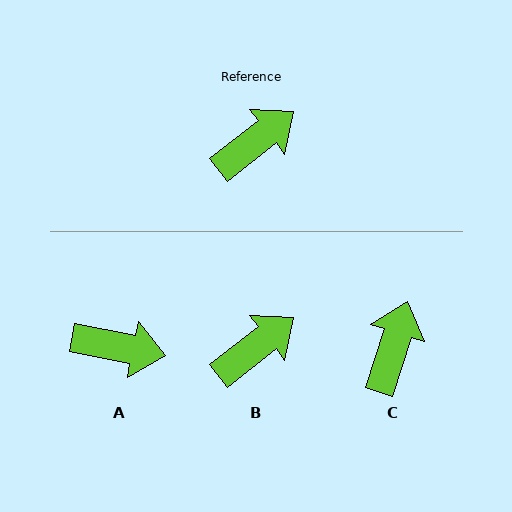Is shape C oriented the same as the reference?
No, it is off by about 34 degrees.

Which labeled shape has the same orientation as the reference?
B.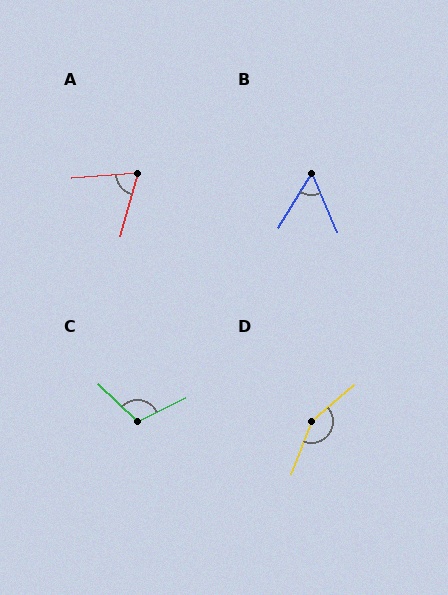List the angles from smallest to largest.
B (55°), A (71°), C (110°), D (151°).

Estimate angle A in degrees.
Approximately 71 degrees.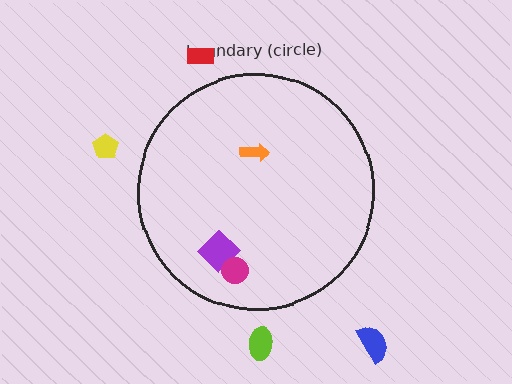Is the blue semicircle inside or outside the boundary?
Outside.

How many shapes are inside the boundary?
3 inside, 4 outside.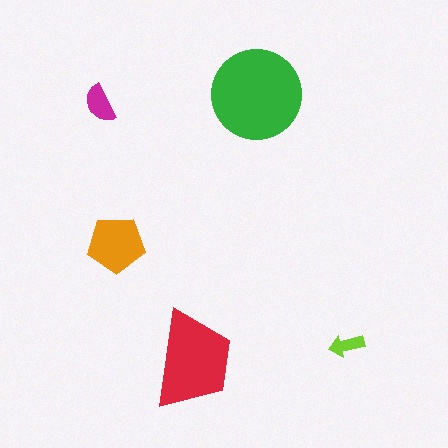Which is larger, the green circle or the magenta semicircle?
The green circle.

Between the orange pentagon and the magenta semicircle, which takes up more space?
The orange pentagon.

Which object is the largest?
The green circle.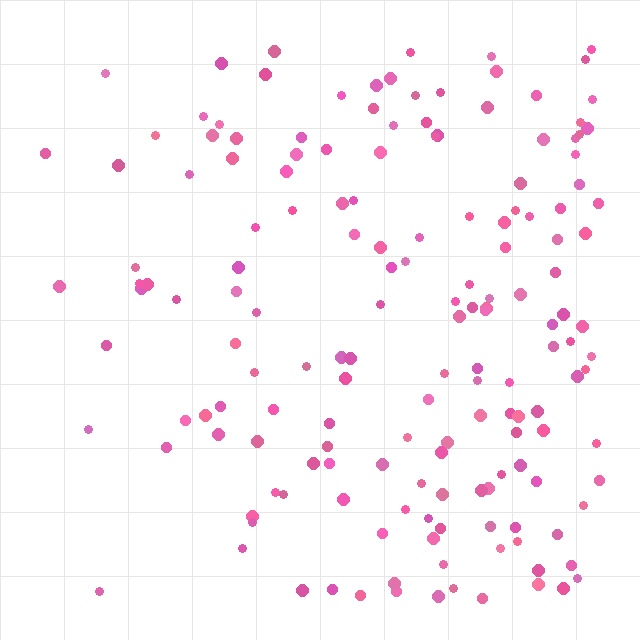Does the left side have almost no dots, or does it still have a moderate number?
Still a moderate number, just noticeably fewer than the right.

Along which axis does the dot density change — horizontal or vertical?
Horizontal.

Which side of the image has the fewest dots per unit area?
The left.